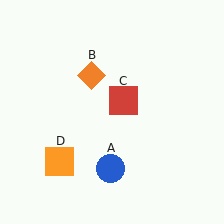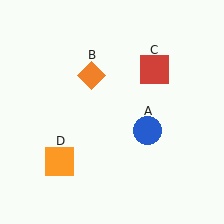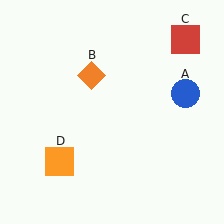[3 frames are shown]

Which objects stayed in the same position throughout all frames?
Orange diamond (object B) and orange square (object D) remained stationary.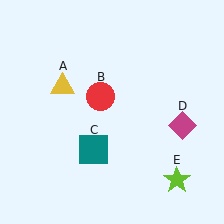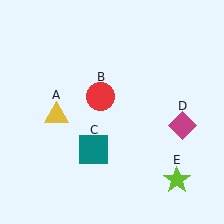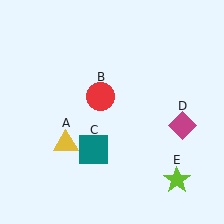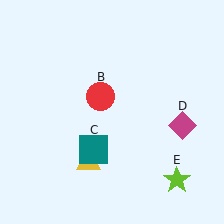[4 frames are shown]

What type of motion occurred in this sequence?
The yellow triangle (object A) rotated counterclockwise around the center of the scene.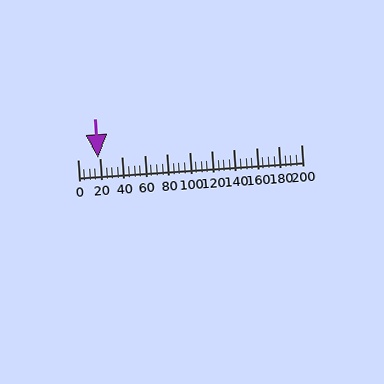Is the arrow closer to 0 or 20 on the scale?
The arrow is closer to 20.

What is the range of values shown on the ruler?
The ruler shows values from 0 to 200.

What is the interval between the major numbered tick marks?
The major tick marks are spaced 20 units apart.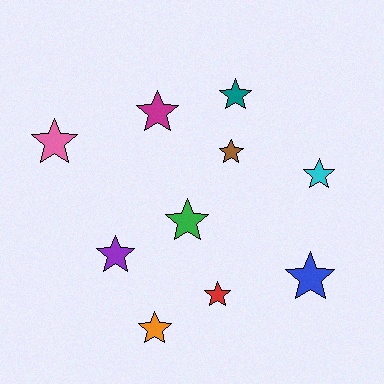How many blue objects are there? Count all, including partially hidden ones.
There is 1 blue object.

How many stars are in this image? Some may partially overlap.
There are 10 stars.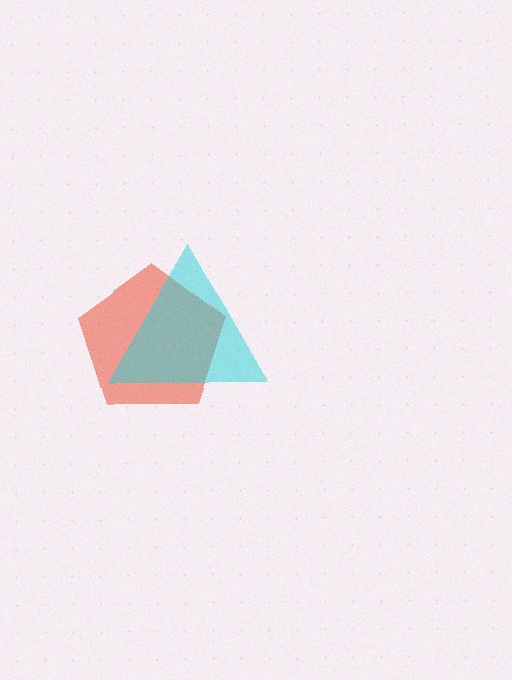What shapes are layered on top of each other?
The layered shapes are: a red pentagon, a cyan triangle.